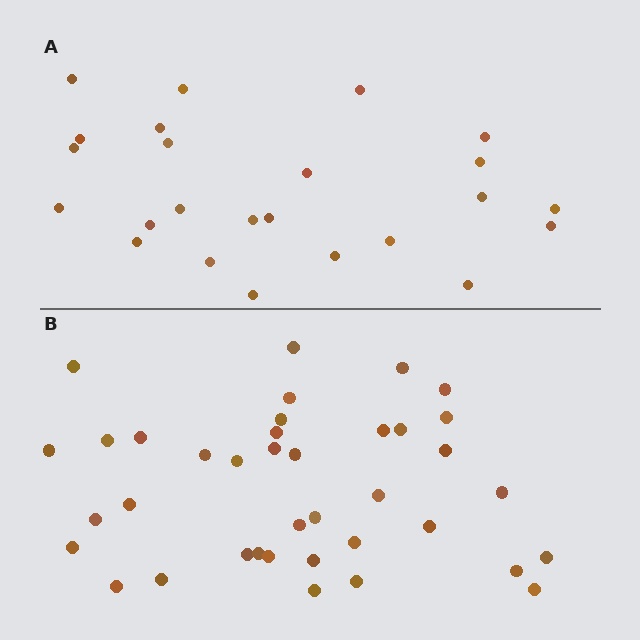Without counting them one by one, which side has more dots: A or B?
Region B (the bottom region) has more dots.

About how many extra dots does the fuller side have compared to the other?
Region B has approximately 15 more dots than region A.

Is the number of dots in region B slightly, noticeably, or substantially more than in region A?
Region B has substantially more. The ratio is roughly 1.6 to 1.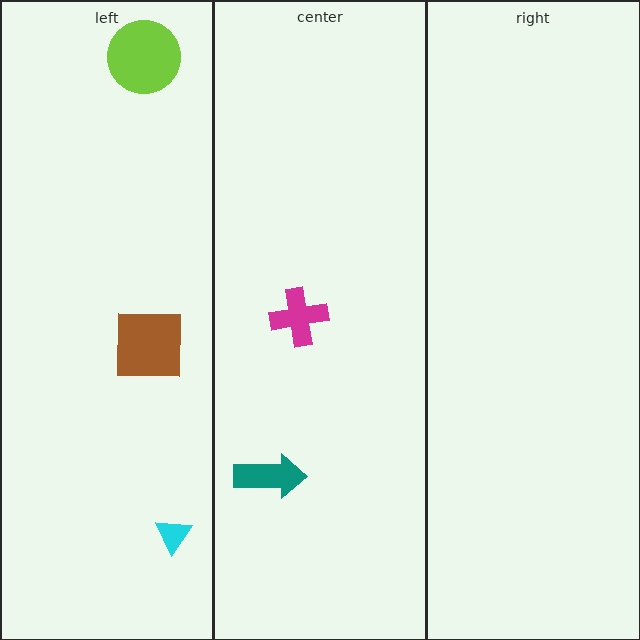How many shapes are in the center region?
2.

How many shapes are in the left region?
3.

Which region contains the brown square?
The left region.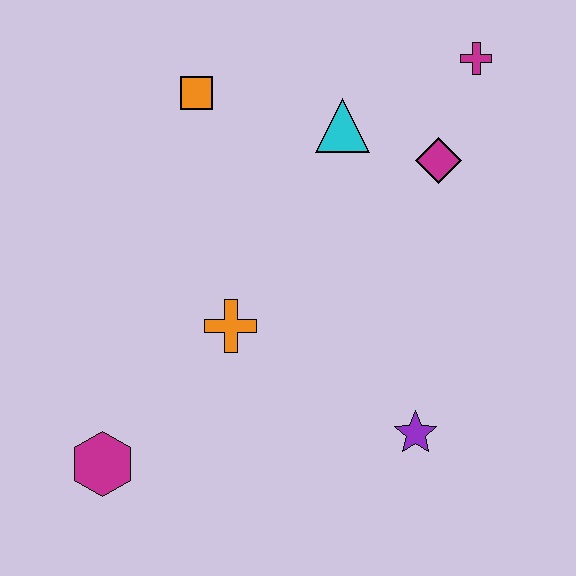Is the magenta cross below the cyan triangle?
No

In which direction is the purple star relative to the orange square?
The purple star is below the orange square.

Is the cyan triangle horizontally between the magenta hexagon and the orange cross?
No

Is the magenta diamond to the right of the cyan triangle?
Yes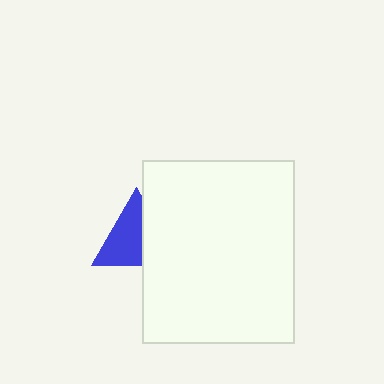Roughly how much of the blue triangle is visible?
About half of it is visible (roughly 60%).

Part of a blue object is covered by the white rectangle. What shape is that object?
It is a triangle.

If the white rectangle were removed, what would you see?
You would see the complete blue triangle.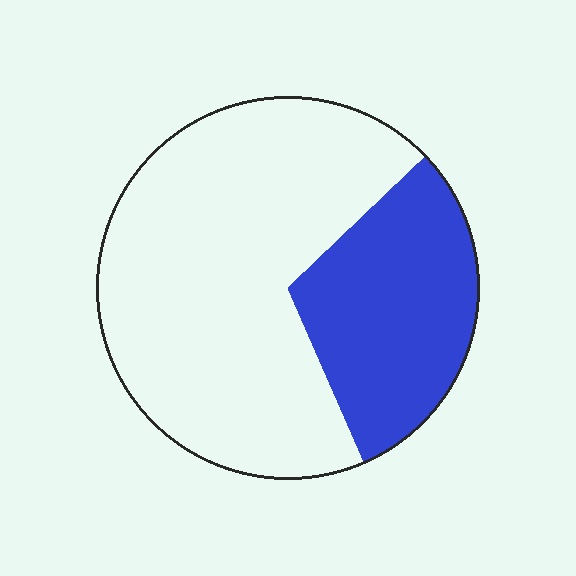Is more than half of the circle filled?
No.